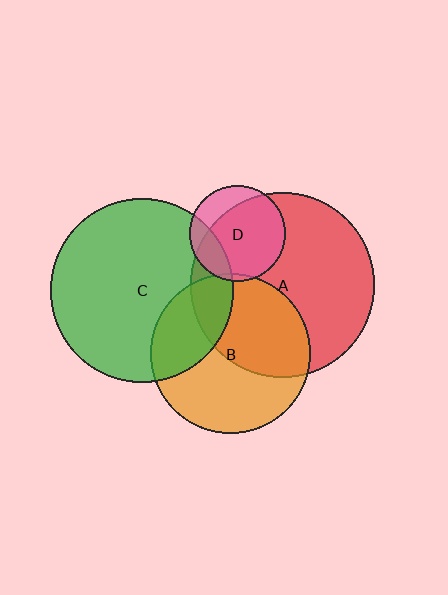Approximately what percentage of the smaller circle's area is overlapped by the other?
Approximately 15%.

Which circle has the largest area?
Circle A (red).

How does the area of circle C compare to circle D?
Approximately 3.7 times.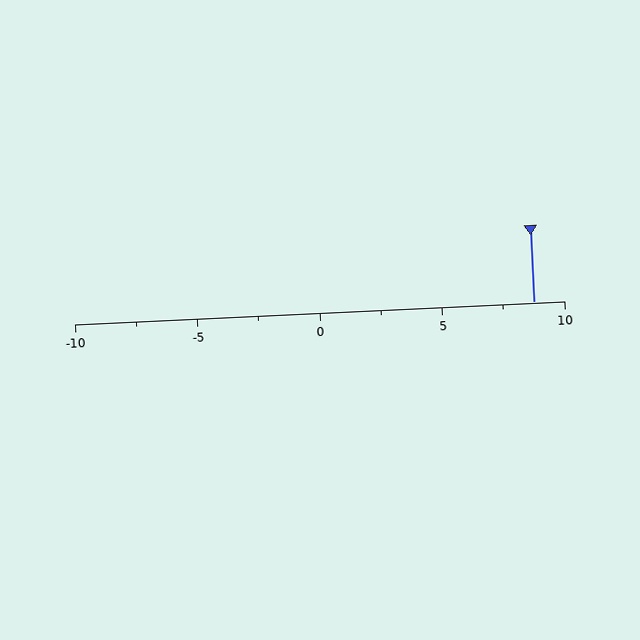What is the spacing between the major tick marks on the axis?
The major ticks are spaced 5 apart.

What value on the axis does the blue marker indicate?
The marker indicates approximately 8.8.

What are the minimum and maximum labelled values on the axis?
The axis runs from -10 to 10.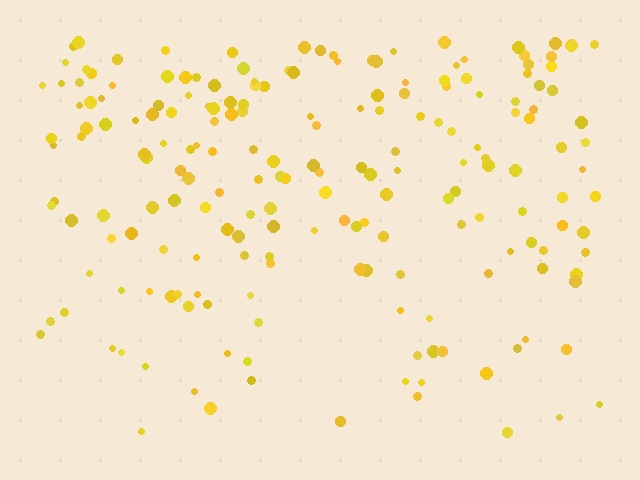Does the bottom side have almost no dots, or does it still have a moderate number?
Still a moderate number, just noticeably fewer than the top.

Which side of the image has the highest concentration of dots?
The top.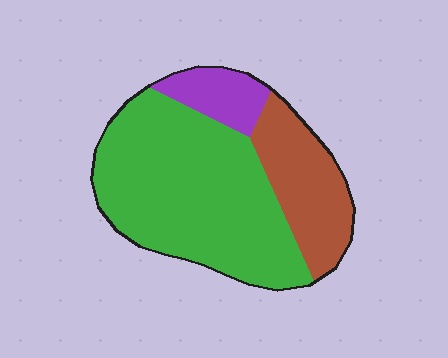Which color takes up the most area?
Green, at roughly 65%.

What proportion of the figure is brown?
Brown takes up between a sixth and a third of the figure.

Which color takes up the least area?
Purple, at roughly 10%.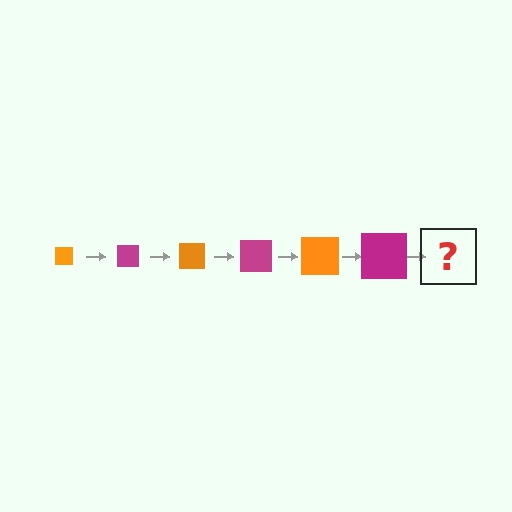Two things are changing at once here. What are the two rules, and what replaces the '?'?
The two rules are that the square grows larger each step and the color cycles through orange and magenta. The '?' should be an orange square, larger than the previous one.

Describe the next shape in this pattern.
It should be an orange square, larger than the previous one.